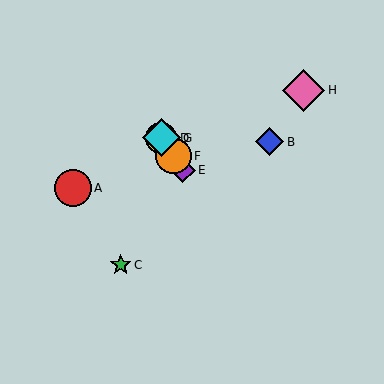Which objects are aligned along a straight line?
Objects D, E, F, G are aligned along a straight line.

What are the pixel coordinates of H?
Object H is at (303, 90).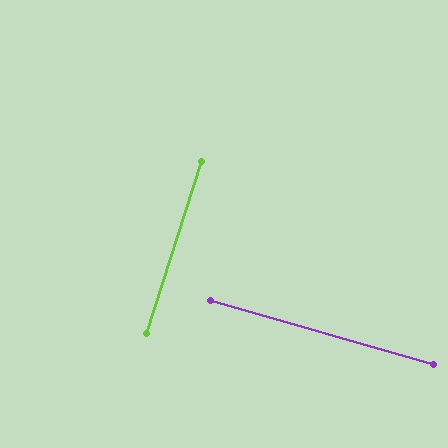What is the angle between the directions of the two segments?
Approximately 88 degrees.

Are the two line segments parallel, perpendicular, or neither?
Perpendicular — they meet at approximately 88°.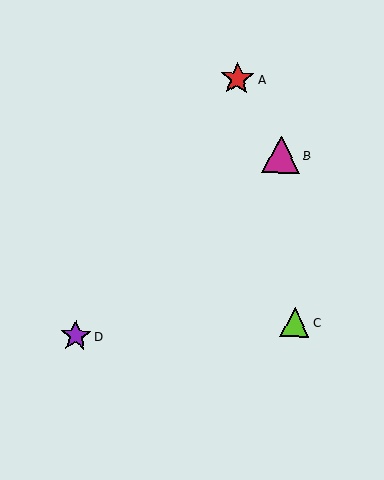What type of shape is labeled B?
Shape B is a magenta triangle.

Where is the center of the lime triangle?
The center of the lime triangle is at (295, 322).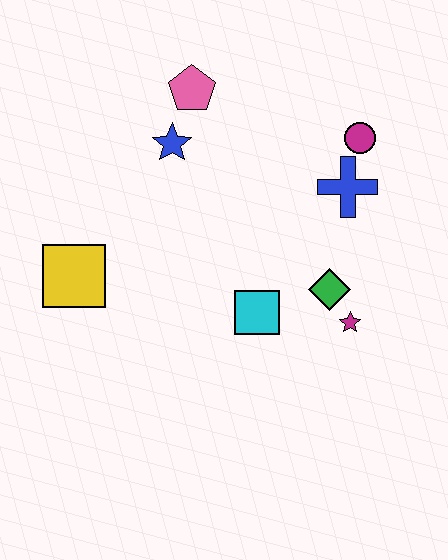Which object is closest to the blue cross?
The magenta circle is closest to the blue cross.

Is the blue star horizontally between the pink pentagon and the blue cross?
No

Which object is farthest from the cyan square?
The pink pentagon is farthest from the cyan square.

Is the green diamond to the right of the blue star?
Yes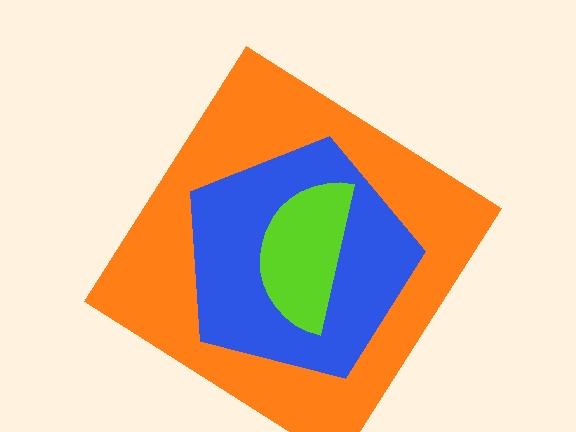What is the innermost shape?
The lime semicircle.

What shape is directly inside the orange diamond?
The blue pentagon.